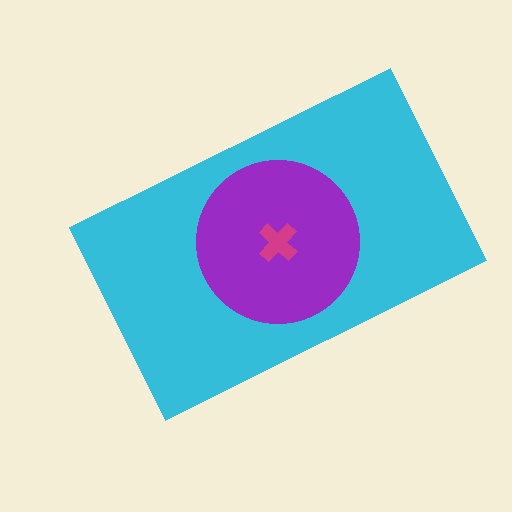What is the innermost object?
The magenta cross.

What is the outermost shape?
The cyan rectangle.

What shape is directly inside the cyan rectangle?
The purple circle.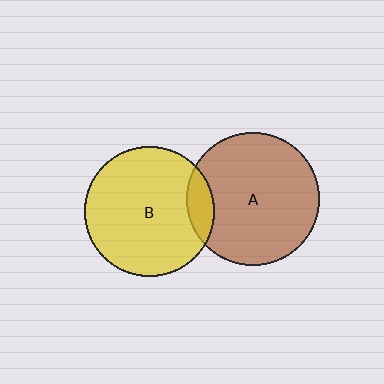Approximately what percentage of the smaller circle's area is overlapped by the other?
Approximately 10%.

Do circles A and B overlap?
Yes.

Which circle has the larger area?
Circle A (brown).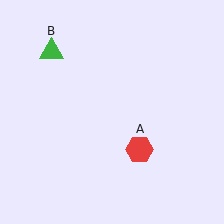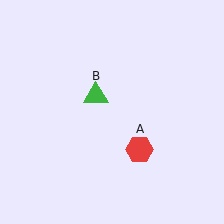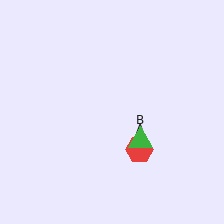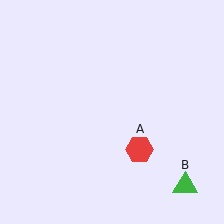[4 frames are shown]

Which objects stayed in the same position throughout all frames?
Red hexagon (object A) remained stationary.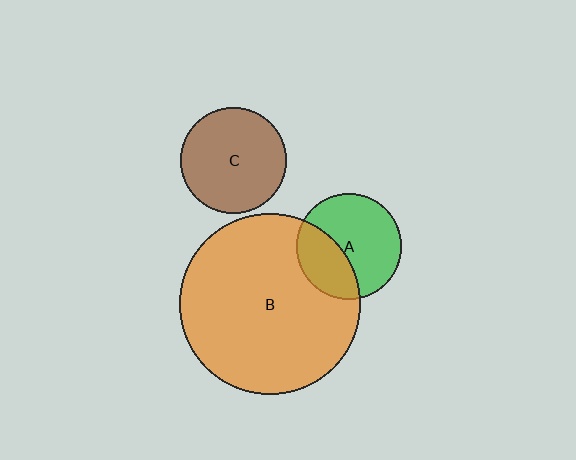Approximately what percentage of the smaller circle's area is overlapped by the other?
Approximately 35%.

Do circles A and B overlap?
Yes.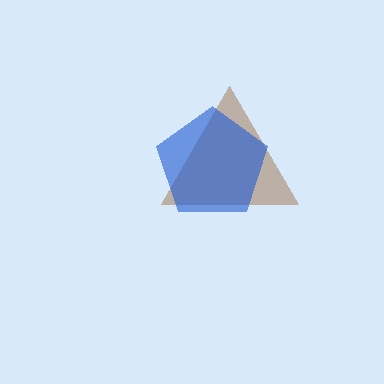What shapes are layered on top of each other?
The layered shapes are: a brown triangle, a blue pentagon.